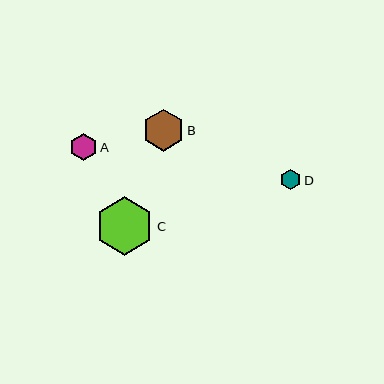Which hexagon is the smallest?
Hexagon D is the smallest with a size of approximately 20 pixels.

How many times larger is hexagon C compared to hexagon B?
Hexagon C is approximately 1.4 times the size of hexagon B.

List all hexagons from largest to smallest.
From largest to smallest: C, B, A, D.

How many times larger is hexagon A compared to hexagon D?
Hexagon A is approximately 1.3 times the size of hexagon D.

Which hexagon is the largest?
Hexagon C is the largest with a size of approximately 59 pixels.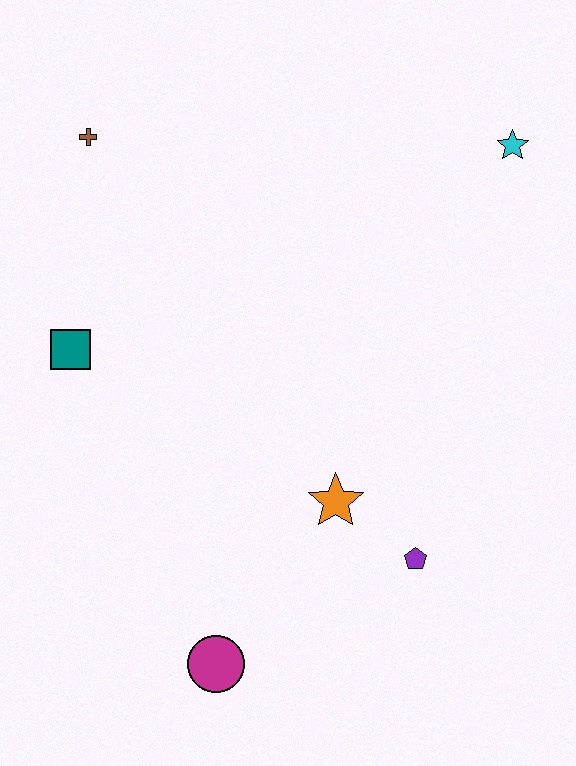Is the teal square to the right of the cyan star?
No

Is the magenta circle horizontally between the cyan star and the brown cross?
Yes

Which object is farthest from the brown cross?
The magenta circle is farthest from the brown cross.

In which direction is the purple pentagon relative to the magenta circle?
The purple pentagon is to the right of the magenta circle.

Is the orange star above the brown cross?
No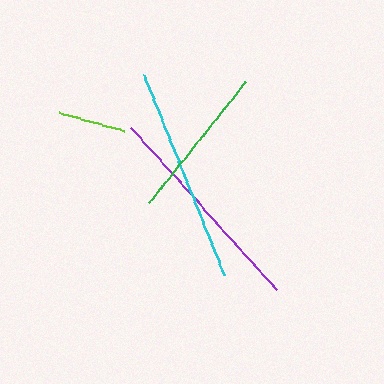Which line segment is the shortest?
The lime line is the shortest at approximately 67 pixels.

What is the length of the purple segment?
The purple segment is approximately 218 pixels long.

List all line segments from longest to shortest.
From longest to shortest: purple, cyan, green, lime.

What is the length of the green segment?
The green segment is approximately 155 pixels long.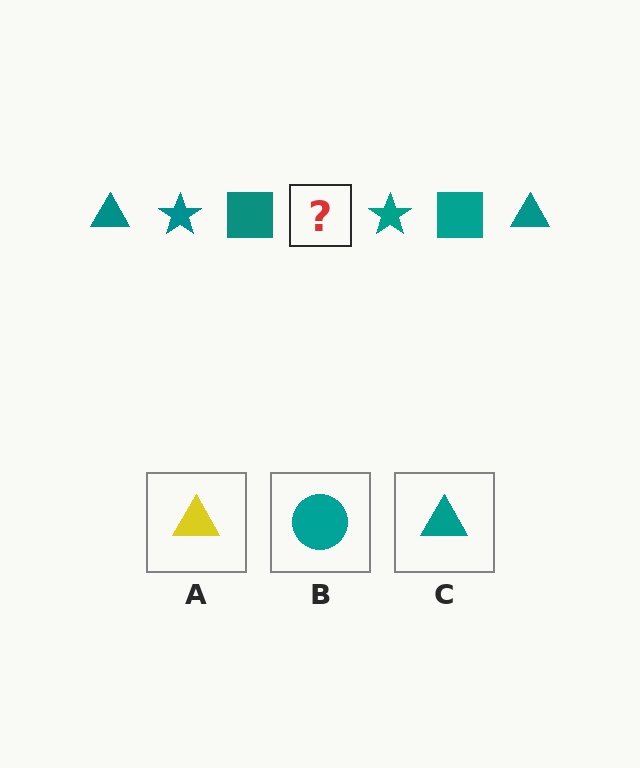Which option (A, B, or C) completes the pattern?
C.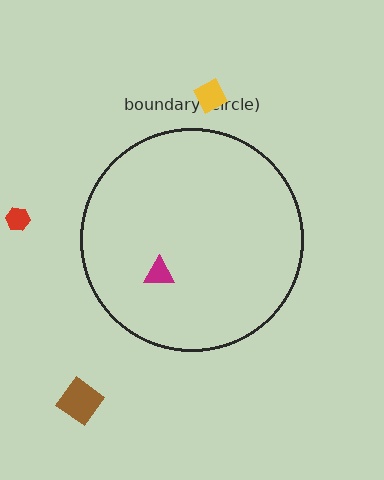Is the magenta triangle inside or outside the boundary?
Inside.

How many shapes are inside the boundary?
1 inside, 3 outside.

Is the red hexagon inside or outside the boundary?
Outside.